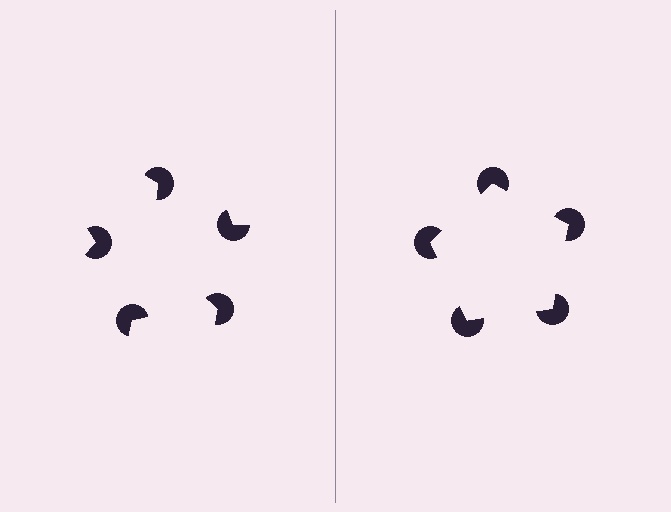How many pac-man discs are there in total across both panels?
10 — 5 on each side.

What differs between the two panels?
The pac-man discs are positioned identically on both sides; only the wedge orientations differ. On the right they align to a pentagon; on the left they are misaligned.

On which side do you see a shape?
An illusory pentagon appears on the right side. On the left side the wedge cuts are rotated, so no coherent shape forms.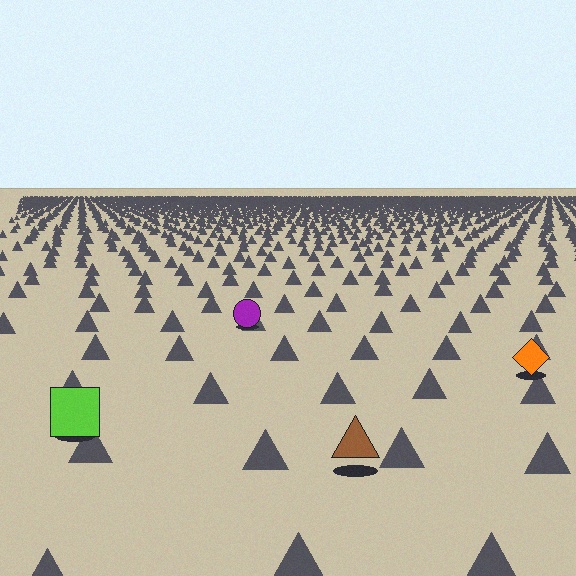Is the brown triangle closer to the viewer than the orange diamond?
Yes. The brown triangle is closer — you can tell from the texture gradient: the ground texture is coarser near it.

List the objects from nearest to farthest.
From nearest to farthest: the brown triangle, the lime square, the orange diamond, the purple circle.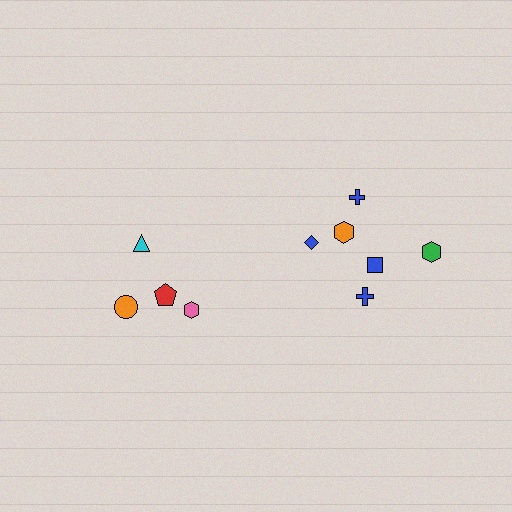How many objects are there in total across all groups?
There are 10 objects.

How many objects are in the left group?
There are 4 objects.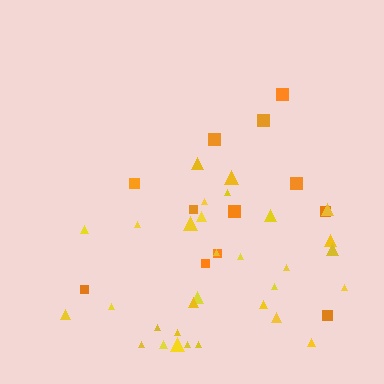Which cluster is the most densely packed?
Yellow.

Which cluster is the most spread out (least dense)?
Orange.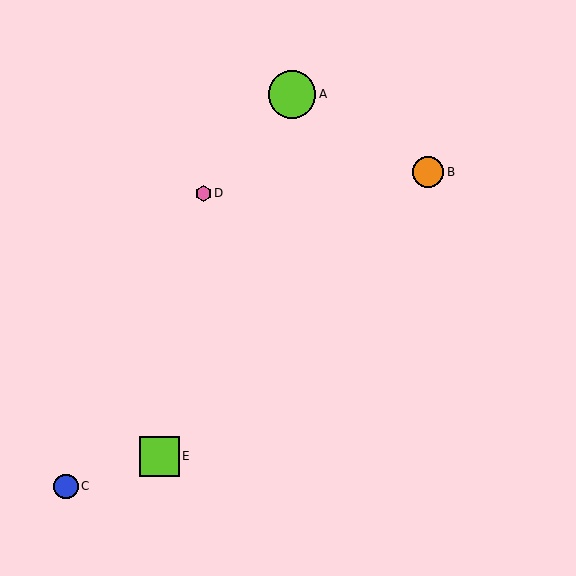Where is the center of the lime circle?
The center of the lime circle is at (292, 94).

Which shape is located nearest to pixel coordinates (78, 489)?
The blue circle (labeled C) at (66, 486) is nearest to that location.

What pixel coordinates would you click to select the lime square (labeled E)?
Click at (159, 456) to select the lime square E.